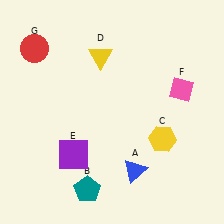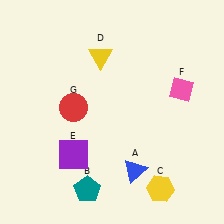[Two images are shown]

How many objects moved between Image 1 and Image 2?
2 objects moved between the two images.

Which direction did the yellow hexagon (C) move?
The yellow hexagon (C) moved down.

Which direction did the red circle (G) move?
The red circle (G) moved down.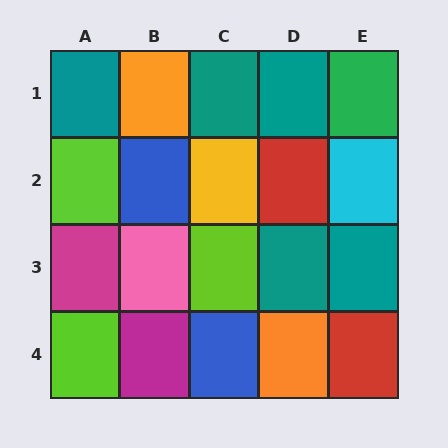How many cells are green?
1 cell is green.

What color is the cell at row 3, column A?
Magenta.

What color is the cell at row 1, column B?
Orange.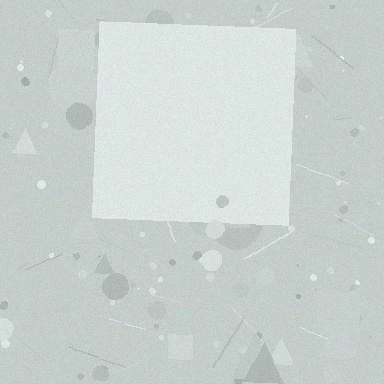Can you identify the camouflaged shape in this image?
The camouflaged shape is a square.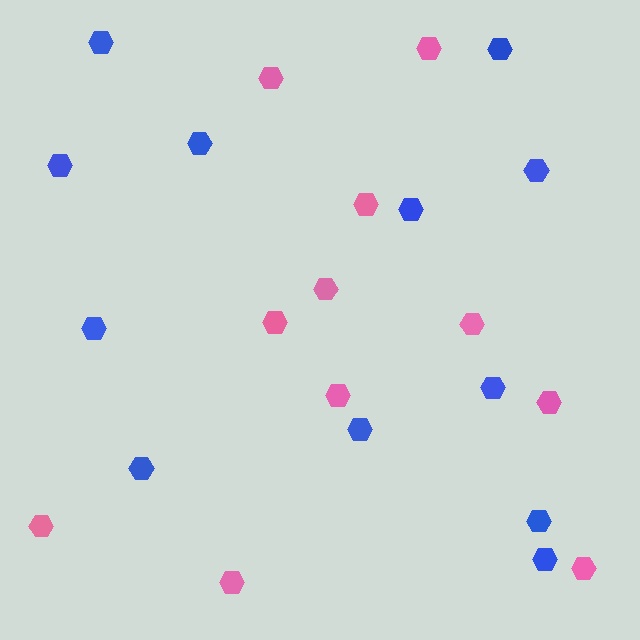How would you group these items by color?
There are 2 groups: one group of pink hexagons (11) and one group of blue hexagons (12).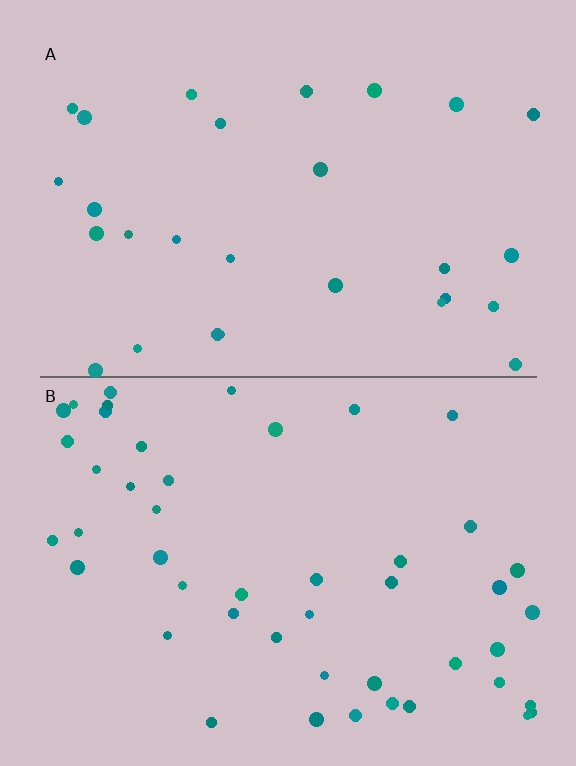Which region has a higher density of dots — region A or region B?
B (the bottom).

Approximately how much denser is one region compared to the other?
Approximately 1.7× — region B over region A.